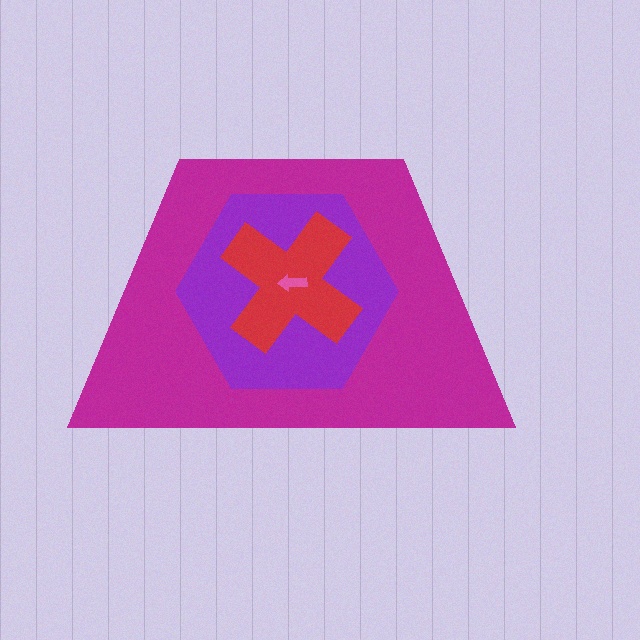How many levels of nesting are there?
4.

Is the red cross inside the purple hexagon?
Yes.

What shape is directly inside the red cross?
The pink arrow.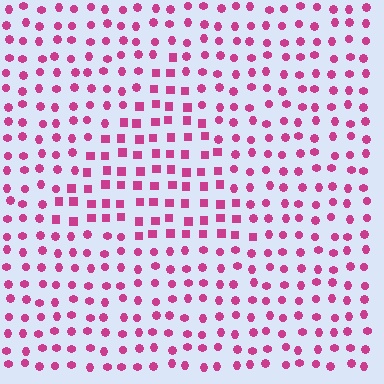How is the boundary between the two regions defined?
The boundary is defined by a change in element shape: squares inside vs. circles outside. All elements share the same color and spacing.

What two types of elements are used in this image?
The image uses squares inside the triangle region and circles outside it.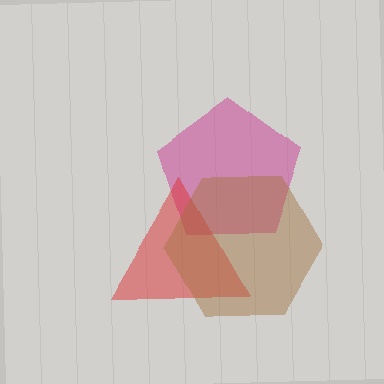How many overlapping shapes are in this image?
There are 3 overlapping shapes in the image.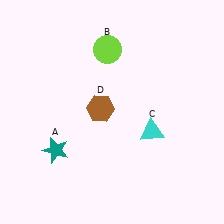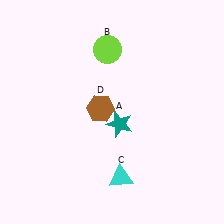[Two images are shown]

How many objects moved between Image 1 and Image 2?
2 objects moved between the two images.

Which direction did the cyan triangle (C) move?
The cyan triangle (C) moved down.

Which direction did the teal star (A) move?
The teal star (A) moved right.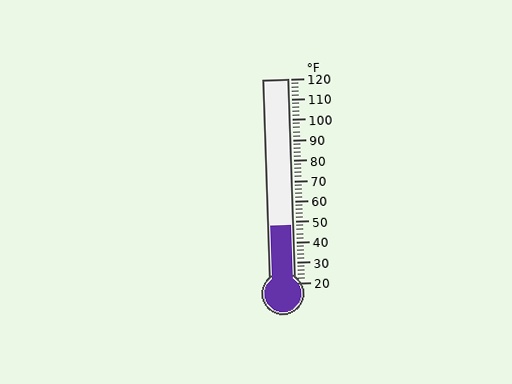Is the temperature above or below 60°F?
The temperature is below 60°F.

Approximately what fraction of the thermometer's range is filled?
The thermometer is filled to approximately 30% of its range.